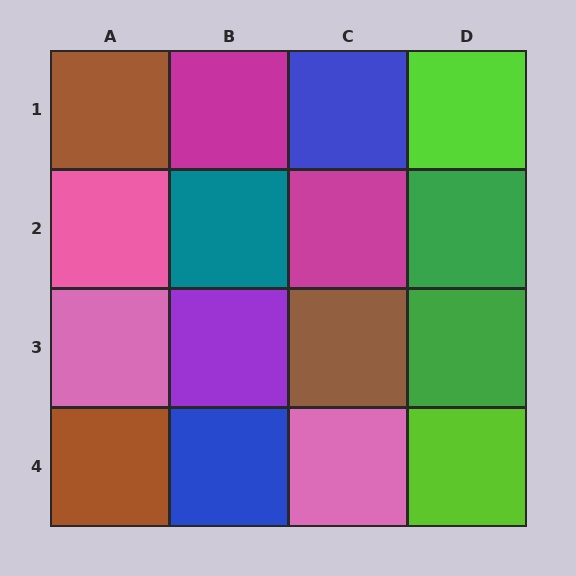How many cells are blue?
2 cells are blue.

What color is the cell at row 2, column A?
Pink.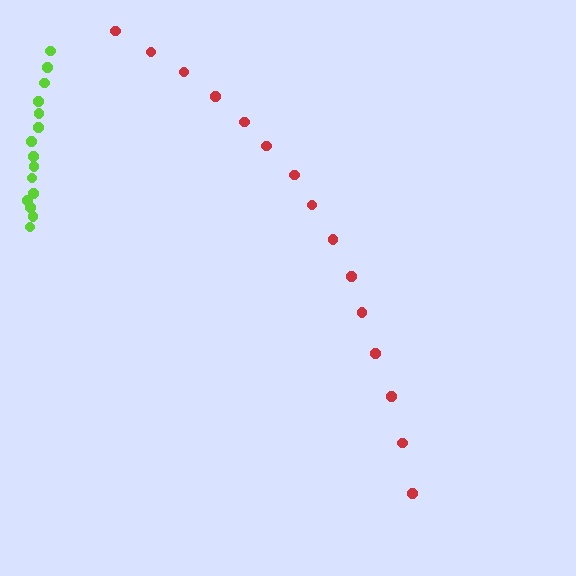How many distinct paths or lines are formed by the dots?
There are 2 distinct paths.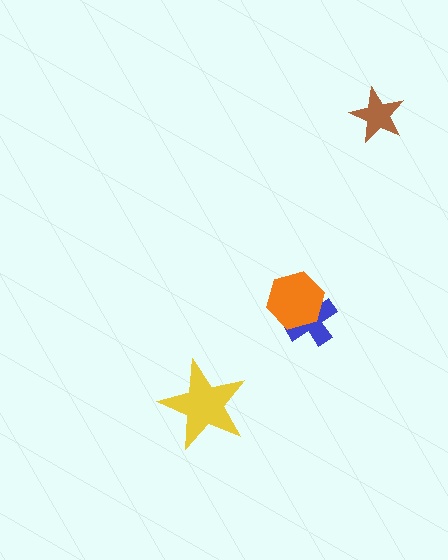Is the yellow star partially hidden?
No, no other shape covers it.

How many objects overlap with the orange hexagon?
1 object overlaps with the orange hexagon.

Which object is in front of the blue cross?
The orange hexagon is in front of the blue cross.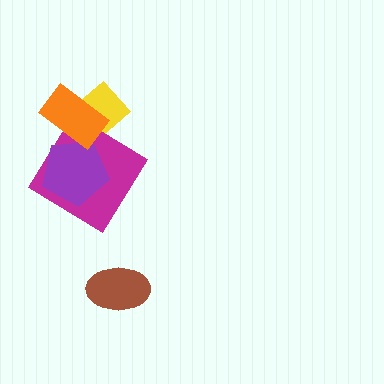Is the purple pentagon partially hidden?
Yes, it is partially covered by another shape.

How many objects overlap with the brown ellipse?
0 objects overlap with the brown ellipse.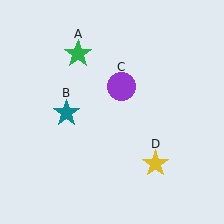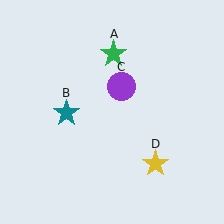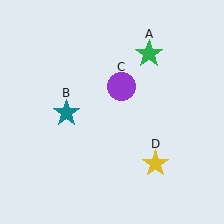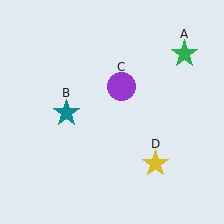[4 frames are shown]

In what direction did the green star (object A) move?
The green star (object A) moved right.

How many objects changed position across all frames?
1 object changed position: green star (object A).